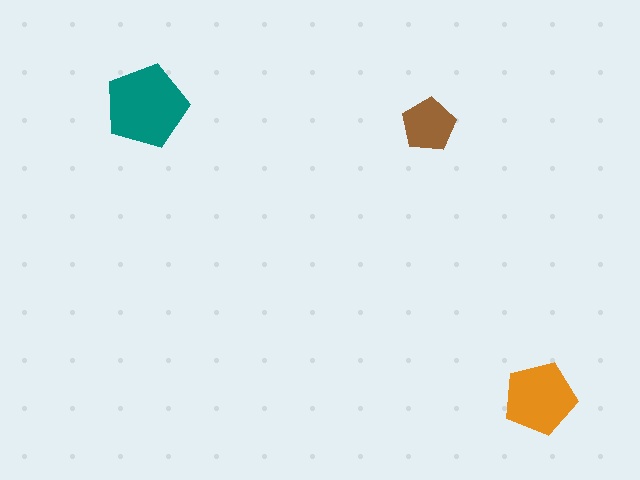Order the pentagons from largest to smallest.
the teal one, the orange one, the brown one.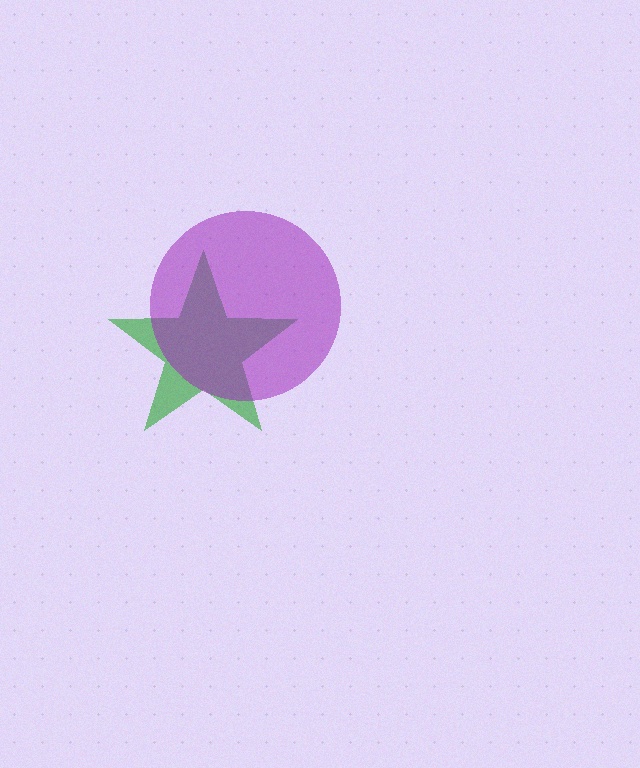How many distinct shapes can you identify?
There are 2 distinct shapes: a green star, a purple circle.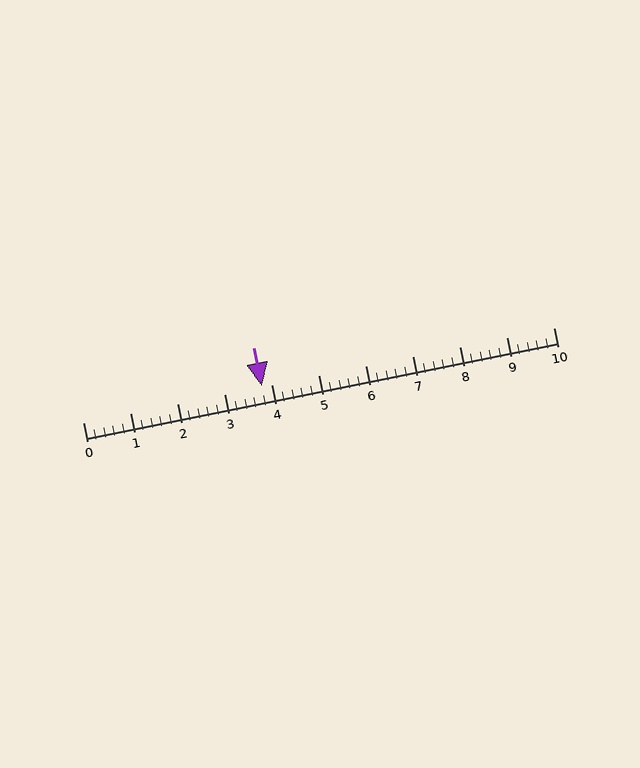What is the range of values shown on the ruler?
The ruler shows values from 0 to 10.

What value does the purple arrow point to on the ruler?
The purple arrow points to approximately 3.8.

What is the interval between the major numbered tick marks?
The major tick marks are spaced 1 units apart.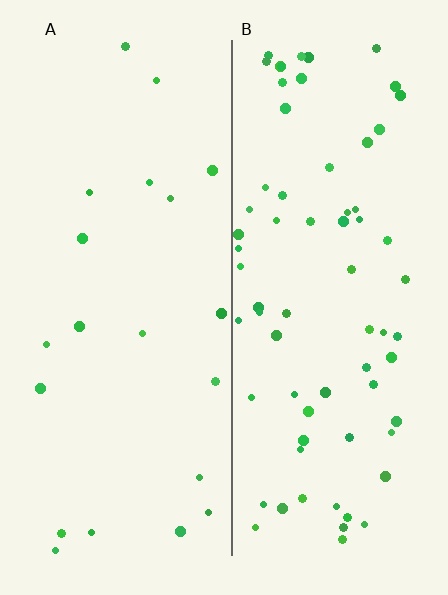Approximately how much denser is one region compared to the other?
Approximately 3.4× — region B over region A.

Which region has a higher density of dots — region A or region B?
B (the right).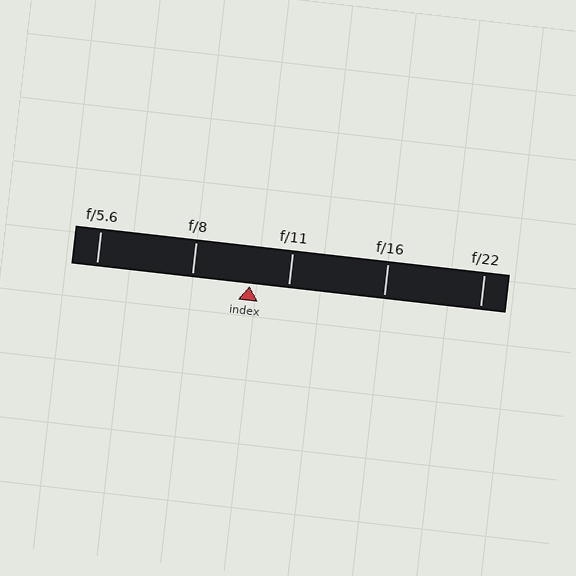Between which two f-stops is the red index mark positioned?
The index mark is between f/8 and f/11.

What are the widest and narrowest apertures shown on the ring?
The widest aperture shown is f/5.6 and the narrowest is f/22.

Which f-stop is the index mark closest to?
The index mark is closest to f/11.